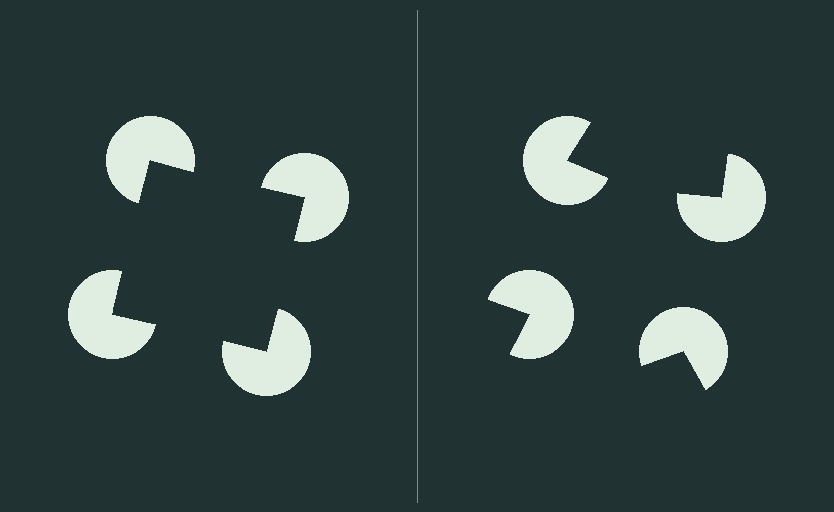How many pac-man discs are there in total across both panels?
8 — 4 on each side.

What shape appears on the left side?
An illusory square.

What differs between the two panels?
The pac-man discs are positioned identically on both sides; only the wedge orientations differ. On the left they align to a square; on the right they are misaligned.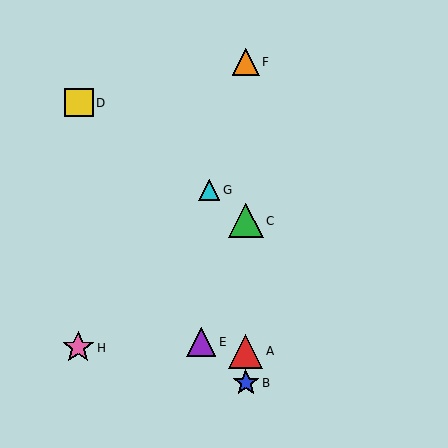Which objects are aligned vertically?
Objects A, B, C, F are aligned vertically.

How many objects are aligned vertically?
4 objects (A, B, C, F) are aligned vertically.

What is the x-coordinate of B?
Object B is at x≈246.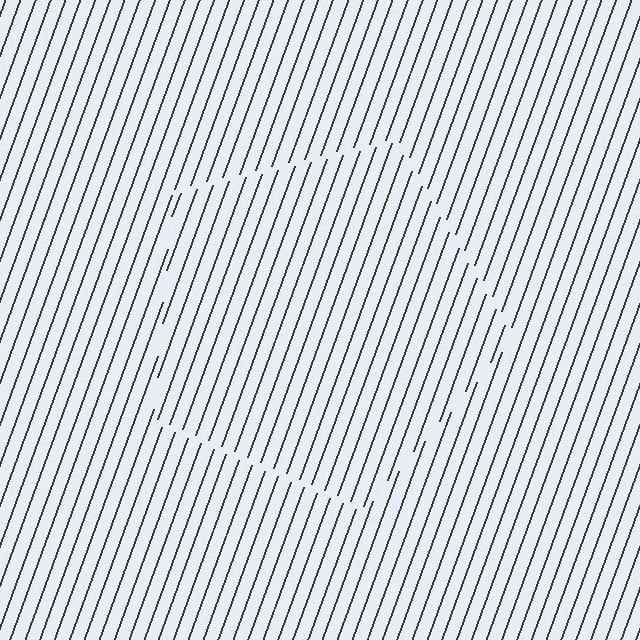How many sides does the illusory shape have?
5 sides — the line-ends trace a pentagon.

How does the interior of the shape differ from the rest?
The interior of the shape contains the same grating, shifted by half a period — the contour is defined by the phase discontinuity where line-ends from the inner and outer gratings abut.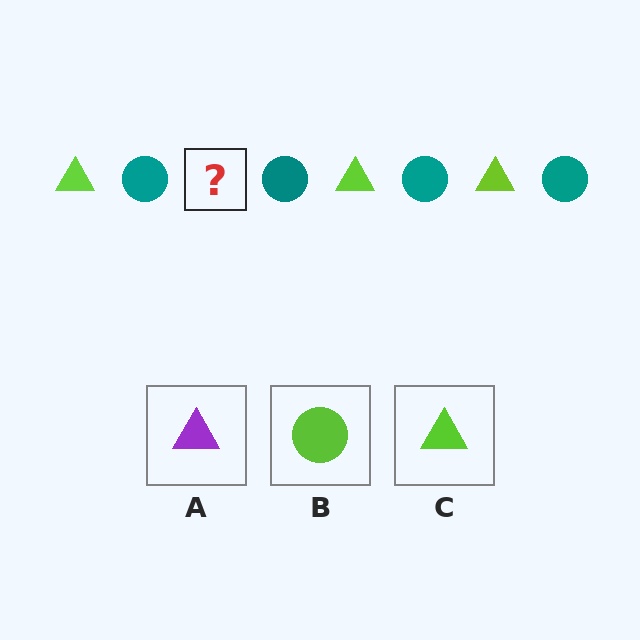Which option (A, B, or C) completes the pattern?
C.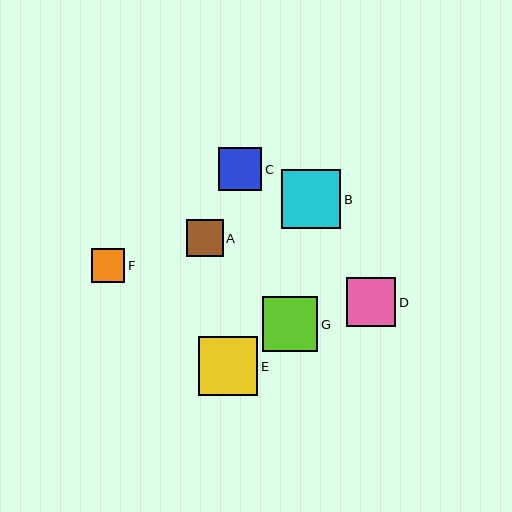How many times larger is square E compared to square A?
Square E is approximately 1.6 times the size of square A.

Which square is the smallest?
Square F is the smallest with a size of approximately 34 pixels.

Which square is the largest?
Square B is the largest with a size of approximately 60 pixels.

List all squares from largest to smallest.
From largest to smallest: B, E, G, D, C, A, F.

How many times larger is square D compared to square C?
Square D is approximately 1.1 times the size of square C.